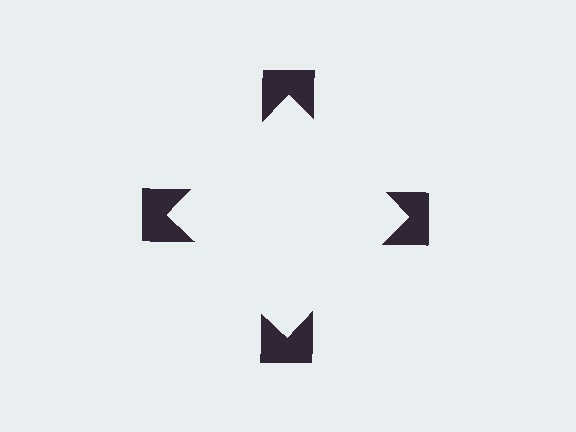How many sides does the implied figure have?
4 sides.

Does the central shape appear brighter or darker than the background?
It typically appears slightly brighter than the background, even though no actual brightness change is drawn.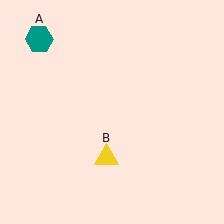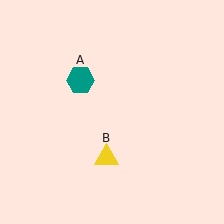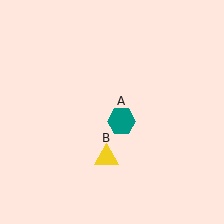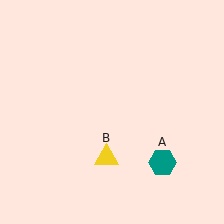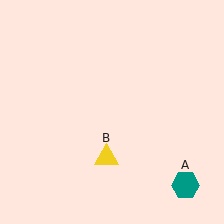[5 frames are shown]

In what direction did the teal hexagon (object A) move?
The teal hexagon (object A) moved down and to the right.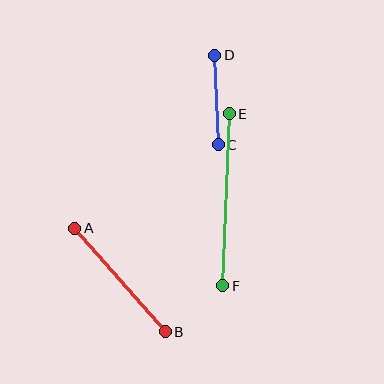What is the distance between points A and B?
The distance is approximately 137 pixels.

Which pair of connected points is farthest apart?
Points E and F are farthest apart.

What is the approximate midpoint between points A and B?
The midpoint is at approximately (120, 280) pixels.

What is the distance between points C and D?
The distance is approximately 90 pixels.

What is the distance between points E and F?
The distance is approximately 172 pixels.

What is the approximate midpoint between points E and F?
The midpoint is at approximately (226, 200) pixels.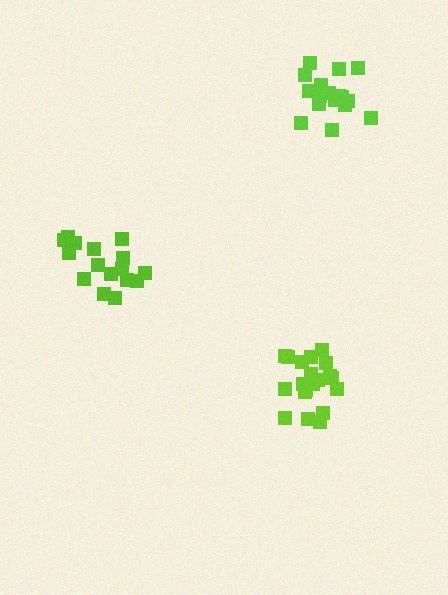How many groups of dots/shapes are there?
There are 3 groups.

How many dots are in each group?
Group 1: 18 dots, Group 2: 20 dots, Group 3: 16 dots (54 total).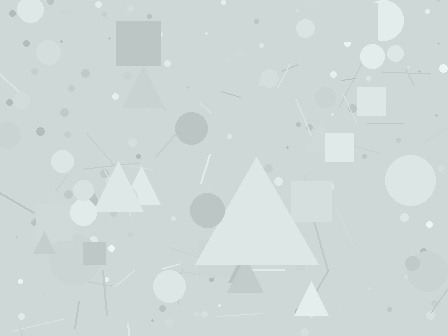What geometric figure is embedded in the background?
A triangle is embedded in the background.